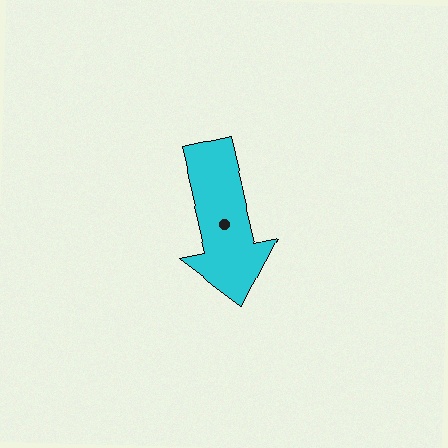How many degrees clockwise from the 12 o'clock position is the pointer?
Approximately 167 degrees.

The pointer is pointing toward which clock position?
Roughly 6 o'clock.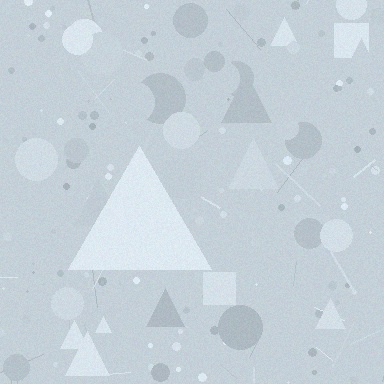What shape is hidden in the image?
A triangle is hidden in the image.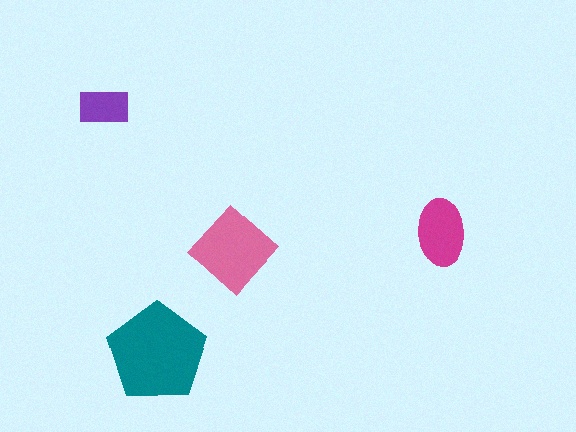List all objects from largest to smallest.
The teal pentagon, the pink diamond, the magenta ellipse, the purple rectangle.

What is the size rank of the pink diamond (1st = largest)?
2nd.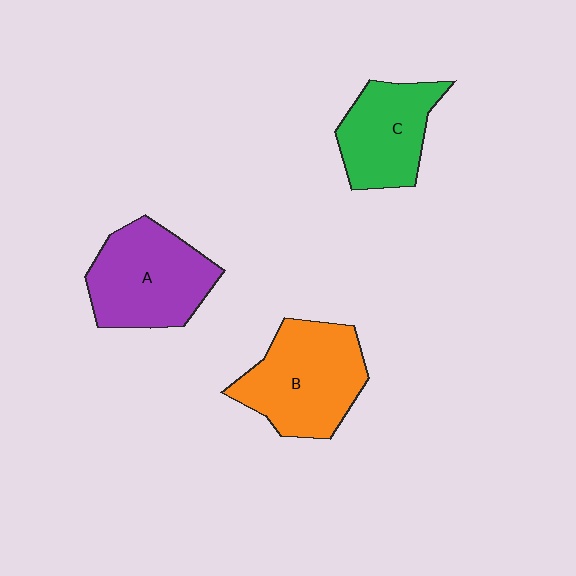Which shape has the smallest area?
Shape C (green).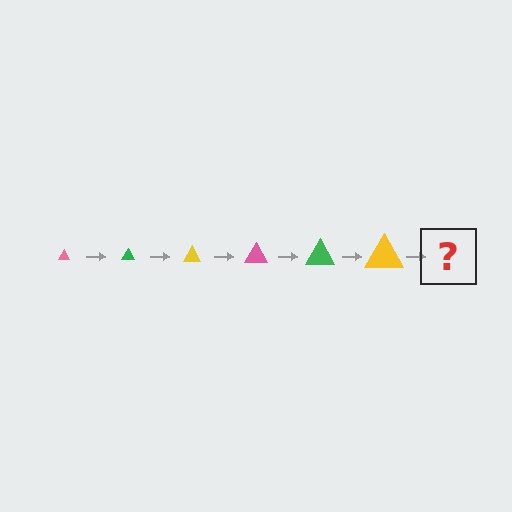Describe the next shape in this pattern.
It should be a pink triangle, larger than the previous one.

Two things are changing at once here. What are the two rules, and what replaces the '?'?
The two rules are that the triangle grows larger each step and the color cycles through pink, green, and yellow. The '?' should be a pink triangle, larger than the previous one.